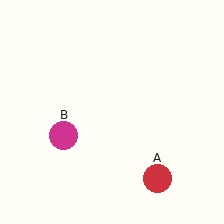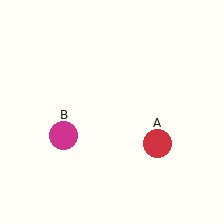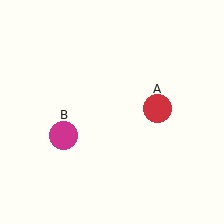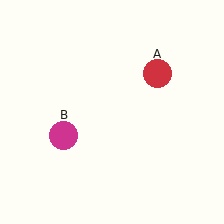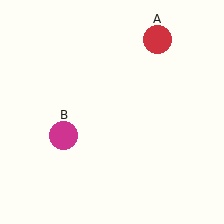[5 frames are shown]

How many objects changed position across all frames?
1 object changed position: red circle (object A).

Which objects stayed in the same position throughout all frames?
Magenta circle (object B) remained stationary.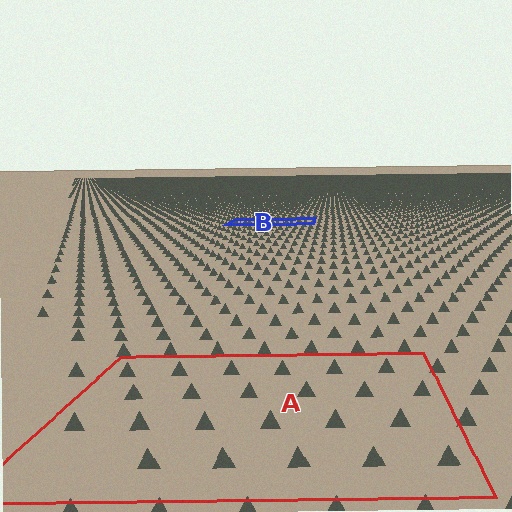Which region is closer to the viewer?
Region A is closer. The texture elements there are larger and more spread out.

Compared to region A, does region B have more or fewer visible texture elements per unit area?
Region B has more texture elements per unit area — they are packed more densely because it is farther away.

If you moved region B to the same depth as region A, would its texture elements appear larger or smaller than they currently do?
They would appear larger. At a closer depth, the same texture elements are projected at a bigger on-screen size.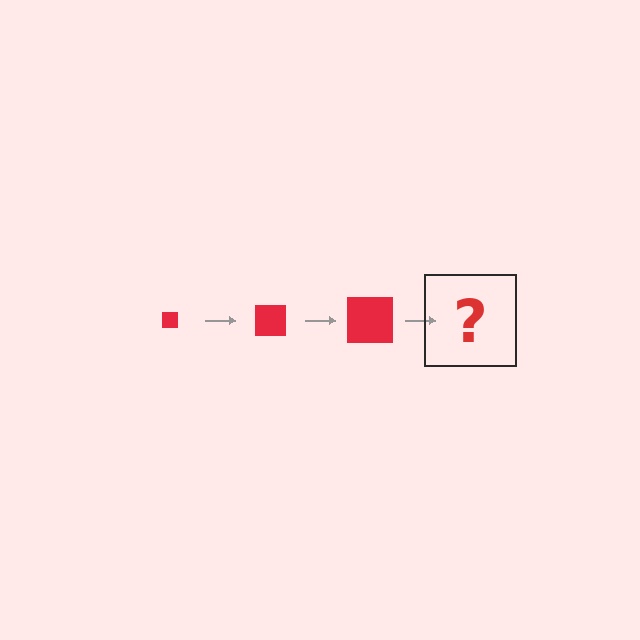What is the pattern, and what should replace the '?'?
The pattern is that the square gets progressively larger each step. The '?' should be a red square, larger than the previous one.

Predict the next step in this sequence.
The next step is a red square, larger than the previous one.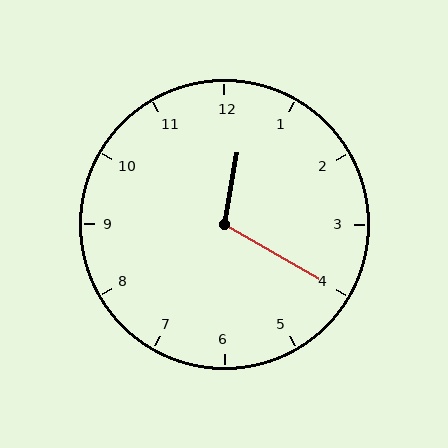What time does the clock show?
12:20.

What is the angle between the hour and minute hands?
Approximately 110 degrees.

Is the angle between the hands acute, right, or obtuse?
It is obtuse.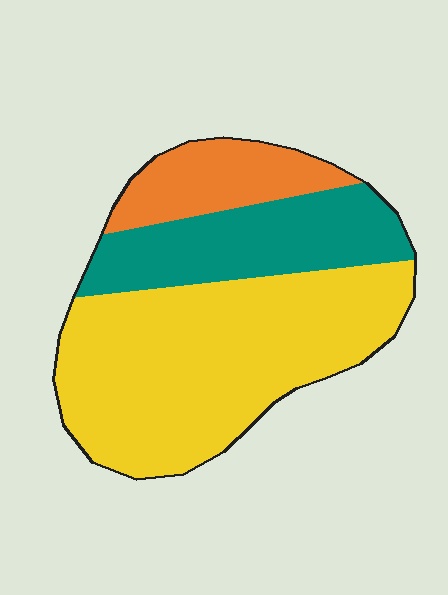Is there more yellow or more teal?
Yellow.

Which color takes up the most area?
Yellow, at roughly 60%.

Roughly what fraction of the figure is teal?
Teal covers about 25% of the figure.